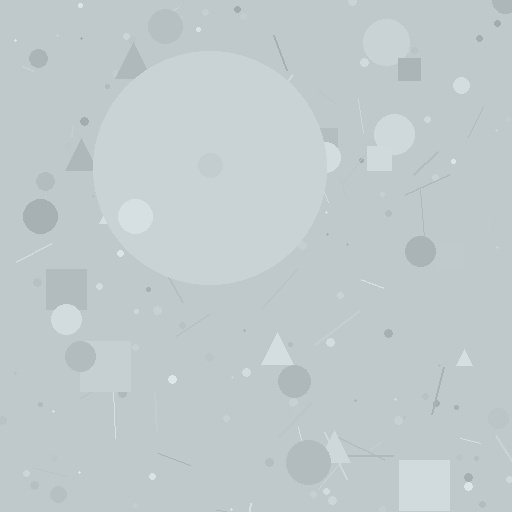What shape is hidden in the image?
A circle is hidden in the image.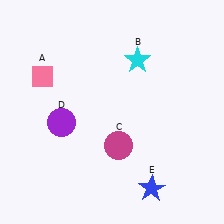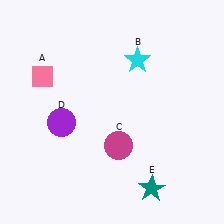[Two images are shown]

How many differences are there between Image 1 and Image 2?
There is 1 difference between the two images.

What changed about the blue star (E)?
In Image 1, E is blue. In Image 2, it changed to teal.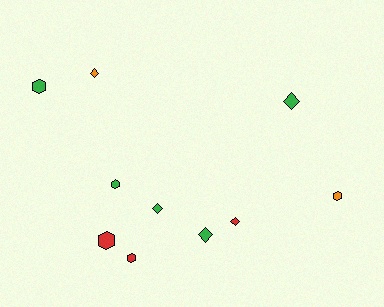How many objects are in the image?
There are 10 objects.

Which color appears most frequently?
Green, with 5 objects.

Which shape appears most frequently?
Hexagon, with 5 objects.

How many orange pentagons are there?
There are no orange pentagons.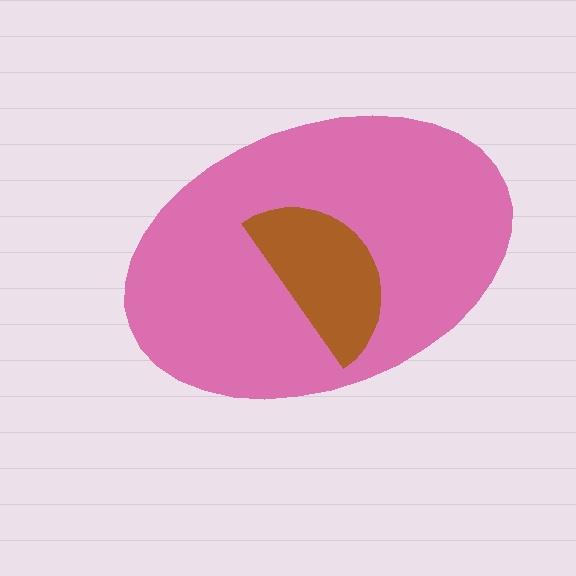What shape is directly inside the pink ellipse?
The brown semicircle.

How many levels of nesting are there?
2.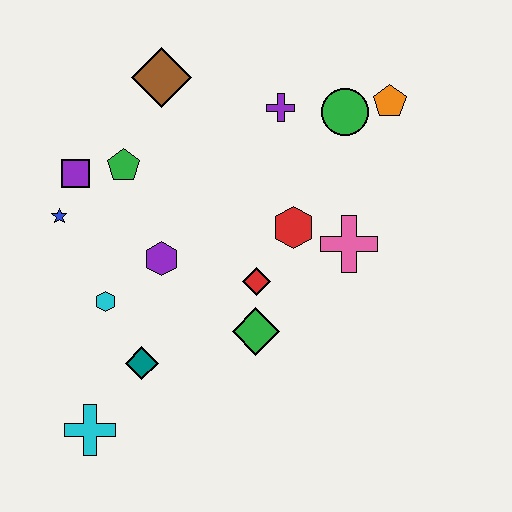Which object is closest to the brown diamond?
The green pentagon is closest to the brown diamond.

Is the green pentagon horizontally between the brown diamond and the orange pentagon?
No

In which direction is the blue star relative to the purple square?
The blue star is below the purple square.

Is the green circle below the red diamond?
No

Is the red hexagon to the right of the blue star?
Yes